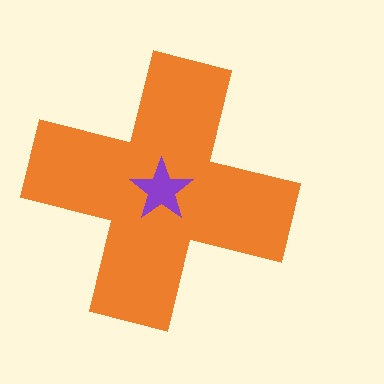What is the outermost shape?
The orange cross.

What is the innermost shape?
The purple star.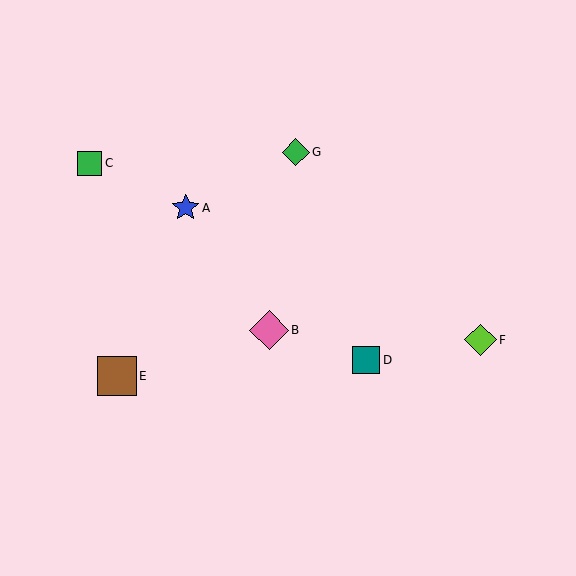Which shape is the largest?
The brown square (labeled E) is the largest.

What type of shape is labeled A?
Shape A is a blue star.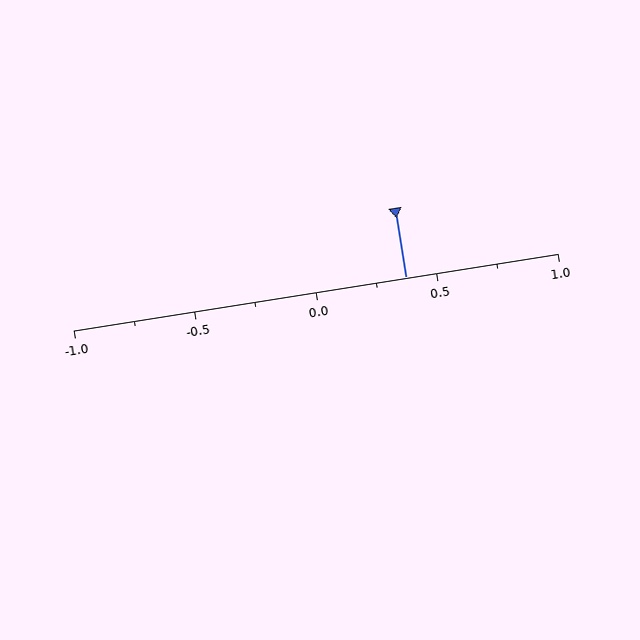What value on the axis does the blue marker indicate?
The marker indicates approximately 0.38.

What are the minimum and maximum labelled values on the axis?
The axis runs from -1.0 to 1.0.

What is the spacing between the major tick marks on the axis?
The major ticks are spaced 0.5 apart.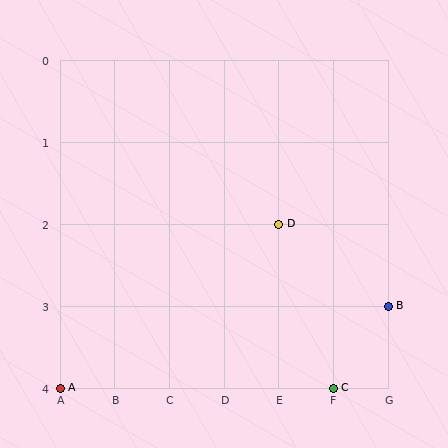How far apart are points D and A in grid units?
Points D and A are 4 columns and 2 rows apart (about 4.5 grid units diagonally).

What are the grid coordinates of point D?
Point D is at grid coordinates (E, 2).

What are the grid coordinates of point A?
Point A is at grid coordinates (A, 4).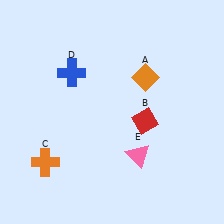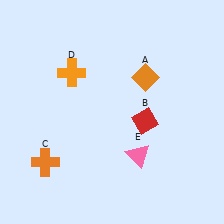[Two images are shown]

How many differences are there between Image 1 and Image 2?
There is 1 difference between the two images.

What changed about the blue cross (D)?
In Image 1, D is blue. In Image 2, it changed to orange.